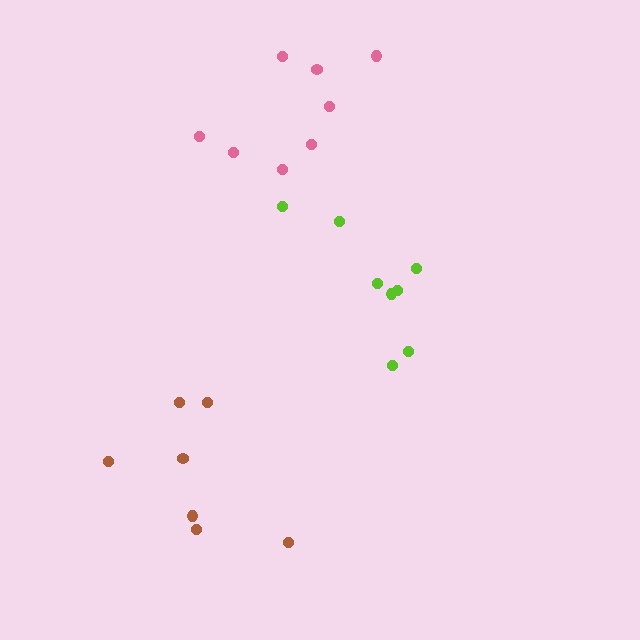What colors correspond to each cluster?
The clusters are colored: pink, brown, lime.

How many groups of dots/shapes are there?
There are 3 groups.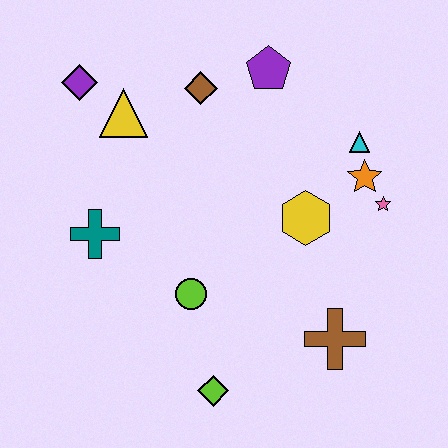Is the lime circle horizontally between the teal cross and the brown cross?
Yes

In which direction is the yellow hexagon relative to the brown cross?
The yellow hexagon is above the brown cross.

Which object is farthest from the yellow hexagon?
The purple diamond is farthest from the yellow hexagon.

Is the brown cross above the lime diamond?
Yes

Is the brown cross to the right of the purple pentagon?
Yes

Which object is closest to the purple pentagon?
The brown diamond is closest to the purple pentagon.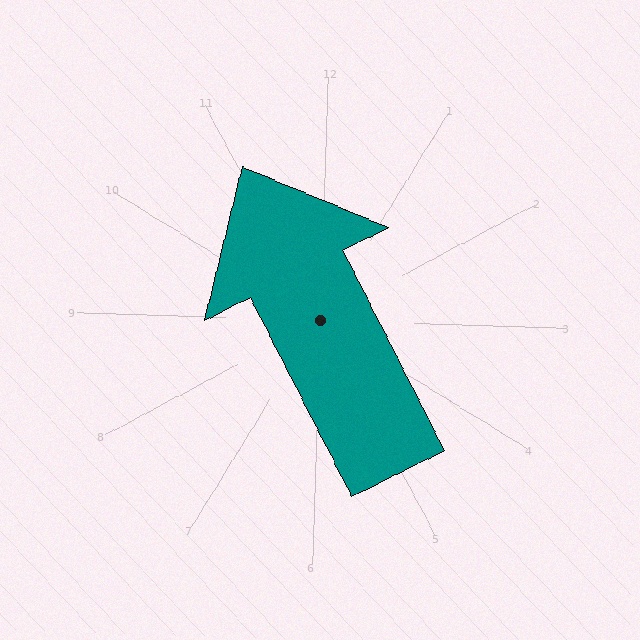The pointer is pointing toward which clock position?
Roughly 11 o'clock.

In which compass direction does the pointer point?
Northwest.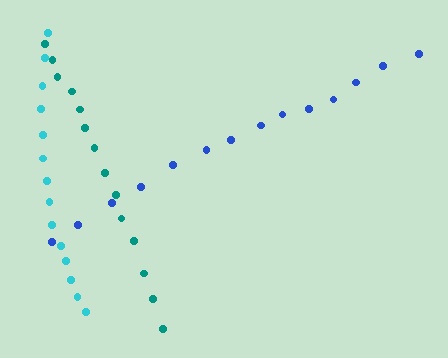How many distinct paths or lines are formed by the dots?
There are 3 distinct paths.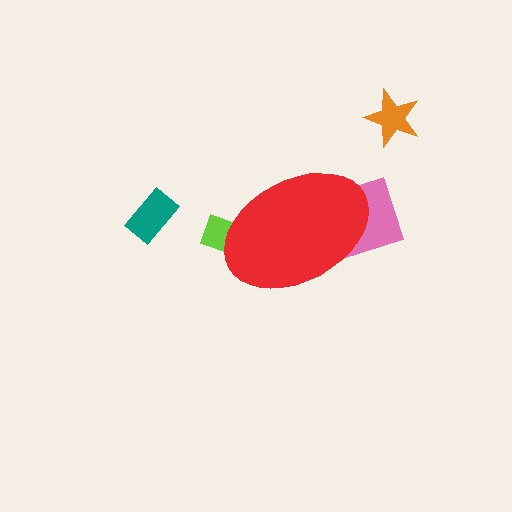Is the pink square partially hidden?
Yes, the pink square is partially hidden behind the red ellipse.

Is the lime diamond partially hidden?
Yes, the lime diamond is partially hidden behind the red ellipse.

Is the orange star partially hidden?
No, the orange star is fully visible.